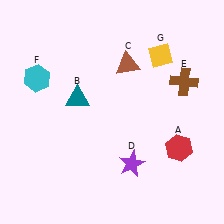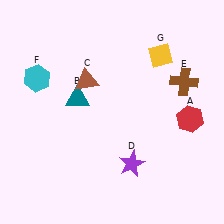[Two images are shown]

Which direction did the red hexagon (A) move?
The red hexagon (A) moved up.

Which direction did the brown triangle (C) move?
The brown triangle (C) moved left.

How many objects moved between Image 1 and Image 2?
2 objects moved between the two images.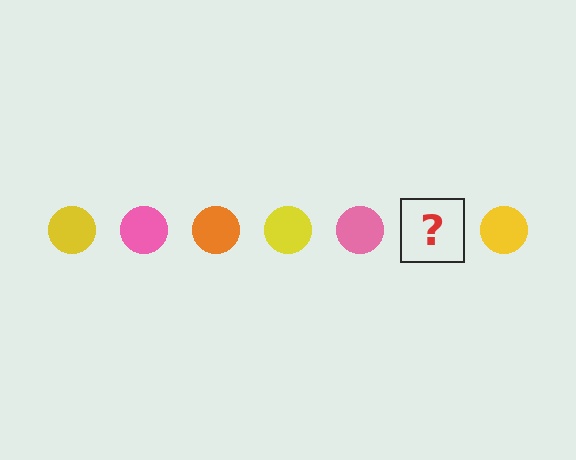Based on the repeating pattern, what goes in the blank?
The blank should be an orange circle.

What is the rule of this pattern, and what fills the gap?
The rule is that the pattern cycles through yellow, pink, orange circles. The gap should be filled with an orange circle.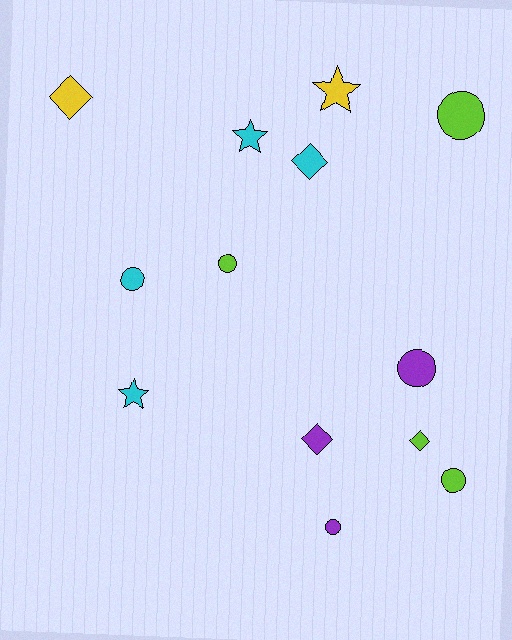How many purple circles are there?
There are 2 purple circles.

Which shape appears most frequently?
Circle, with 6 objects.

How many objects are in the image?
There are 13 objects.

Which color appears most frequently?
Lime, with 4 objects.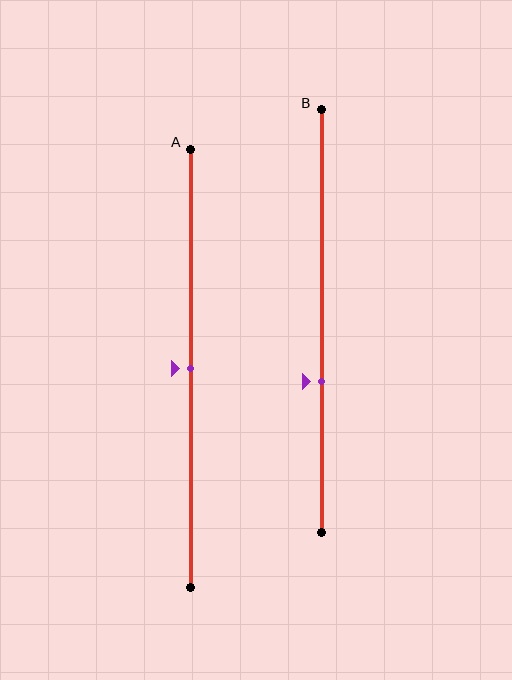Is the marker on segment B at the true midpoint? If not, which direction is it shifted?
No, the marker on segment B is shifted downward by about 14% of the segment length.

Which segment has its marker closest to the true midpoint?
Segment A has its marker closest to the true midpoint.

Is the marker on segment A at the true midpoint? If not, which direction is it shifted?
Yes, the marker on segment A is at the true midpoint.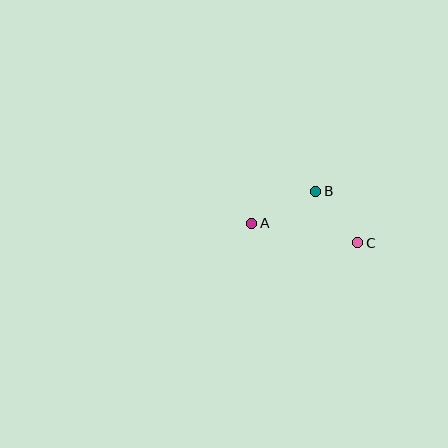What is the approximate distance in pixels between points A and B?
The distance between A and B is approximately 72 pixels.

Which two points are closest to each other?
Points B and C are closest to each other.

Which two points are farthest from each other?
Points A and C are farthest from each other.